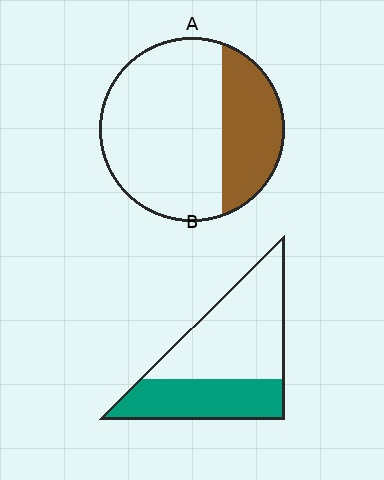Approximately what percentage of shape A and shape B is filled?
A is approximately 30% and B is approximately 40%.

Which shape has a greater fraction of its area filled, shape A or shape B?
Shape B.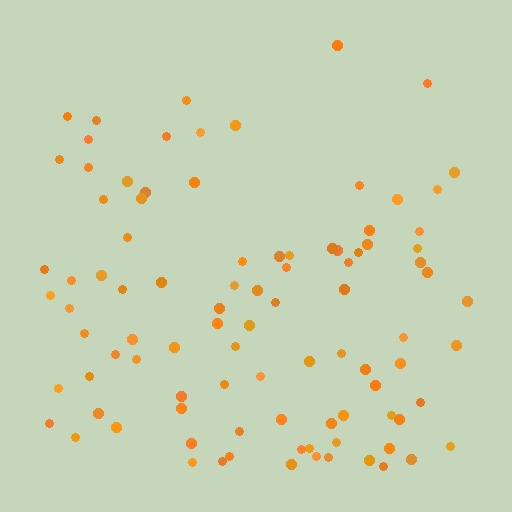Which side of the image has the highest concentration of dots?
The bottom.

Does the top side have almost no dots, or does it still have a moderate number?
Still a moderate number, just noticeably fewer than the bottom.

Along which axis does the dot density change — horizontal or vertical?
Vertical.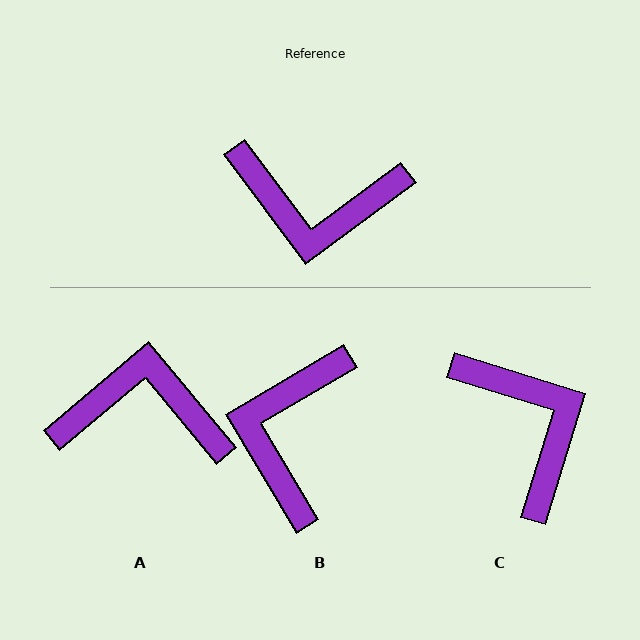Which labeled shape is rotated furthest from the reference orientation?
A, about 177 degrees away.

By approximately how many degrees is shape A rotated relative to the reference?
Approximately 177 degrees clockwise.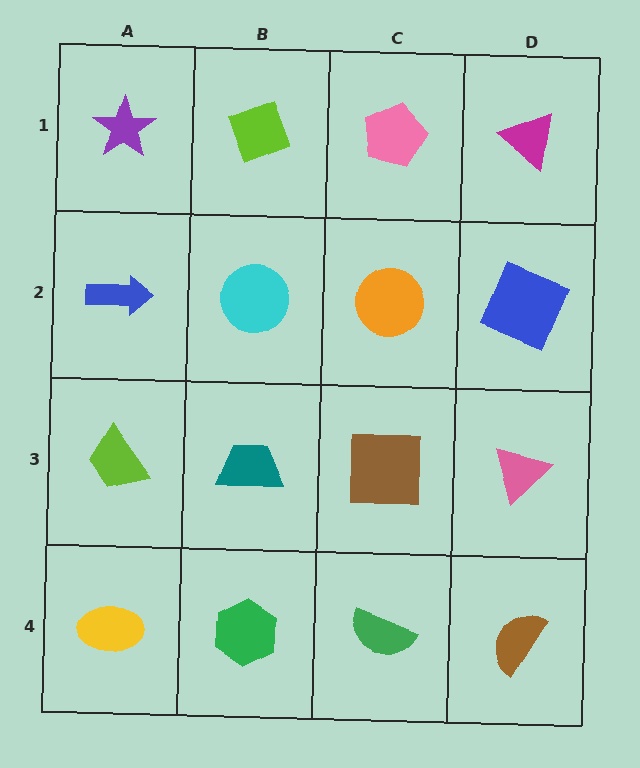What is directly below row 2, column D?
A pink triangle.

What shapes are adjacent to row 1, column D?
A blue square (row 2, column D), a pink pentagon (row 1, column C).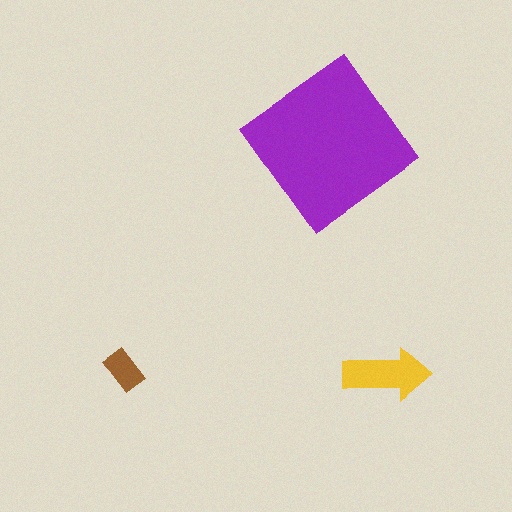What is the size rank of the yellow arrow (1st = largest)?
2nd.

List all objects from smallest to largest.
The brown rectangle, the yellow arrow, the purple diamond.